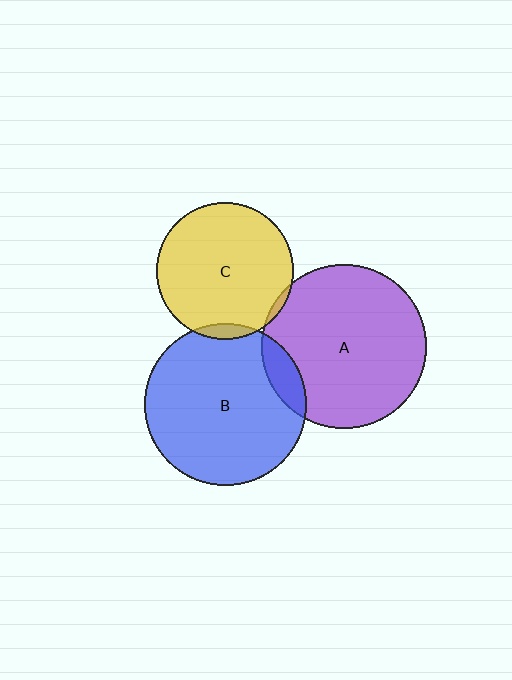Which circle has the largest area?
Circle A (purple).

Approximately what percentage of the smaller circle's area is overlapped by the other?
Approximately 5%.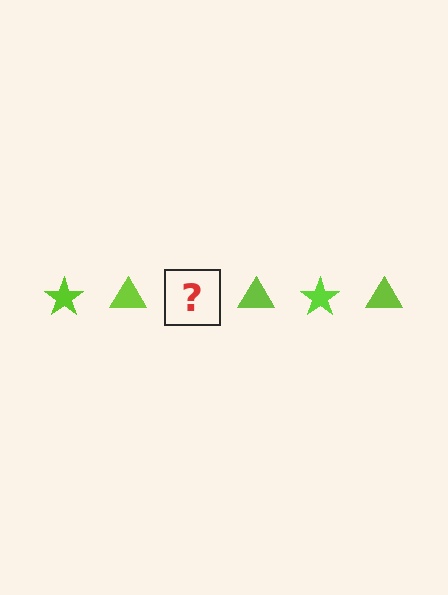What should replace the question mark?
The question mark should be replaced with a lime star.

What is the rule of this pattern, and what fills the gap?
The rule is that the pattern cycles through star, triangle shapes in lime. The gap should be filled with a lime star.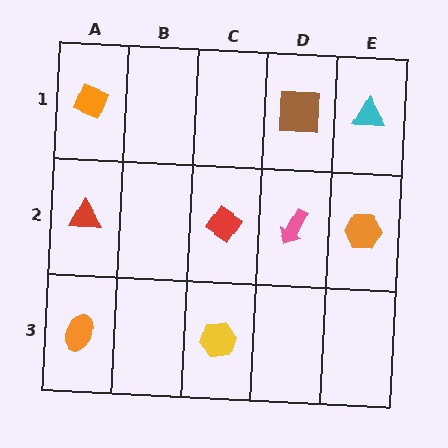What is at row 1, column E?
A cyan triangle.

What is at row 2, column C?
A red diamond.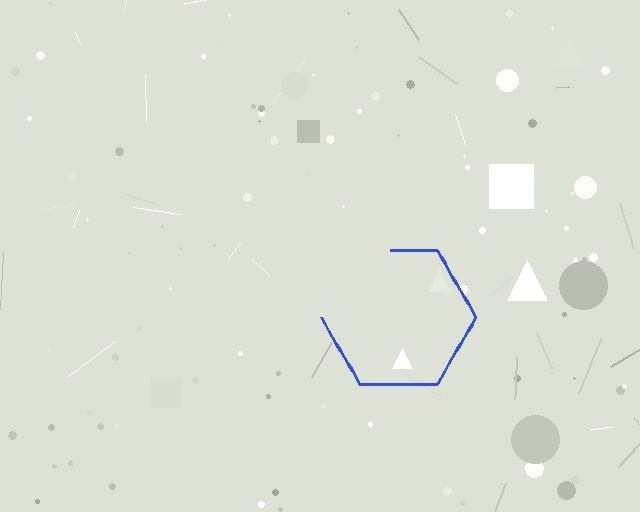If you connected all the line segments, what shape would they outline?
They would outline a hexagon.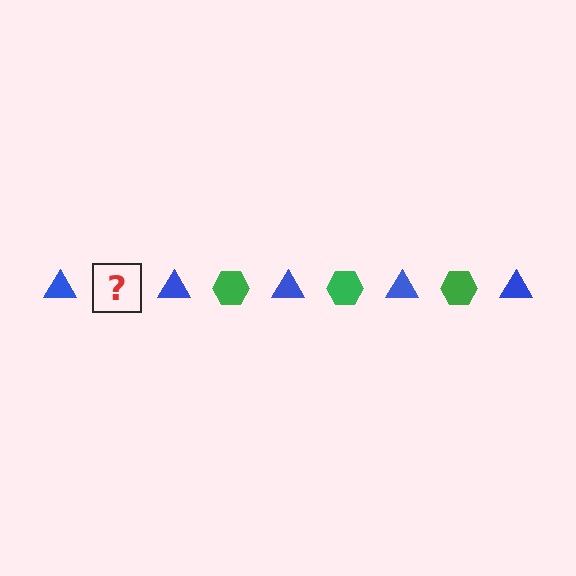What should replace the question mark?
The question mark should be replaced with a green hexagon.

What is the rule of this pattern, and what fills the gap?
The rule is that the pattern alternates between blue triangle and green hexagon. The gap should be filled with a green hexagon.